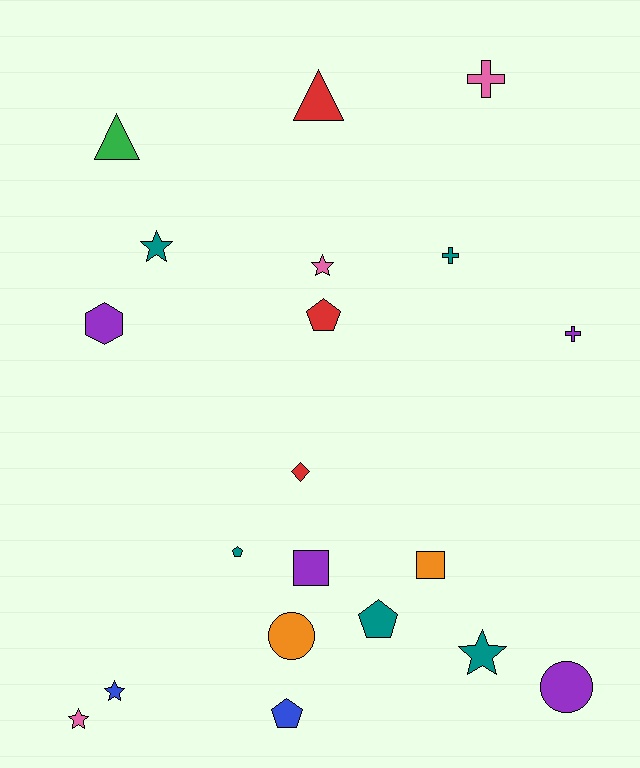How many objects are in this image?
There are 20 objects.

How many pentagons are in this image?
There are 4 pentagons.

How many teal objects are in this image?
There are 5 teal objects.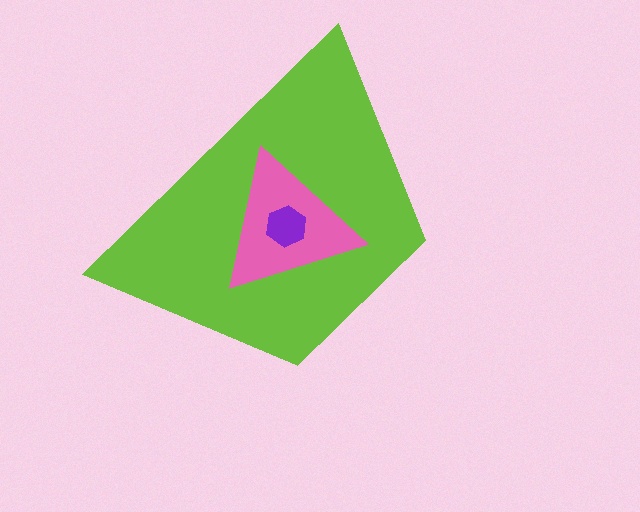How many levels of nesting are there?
3.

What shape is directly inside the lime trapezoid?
The pink triangle.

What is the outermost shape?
The lime trapezoid.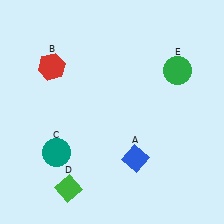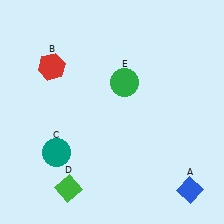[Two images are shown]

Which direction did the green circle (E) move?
The green circle (E) moved left.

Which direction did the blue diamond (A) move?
The blue diamond (A) moved right.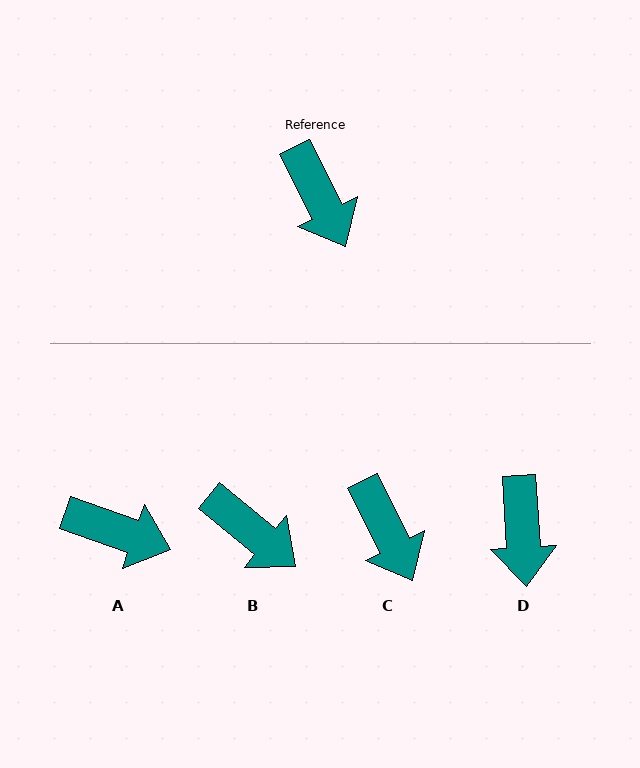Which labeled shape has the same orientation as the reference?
C.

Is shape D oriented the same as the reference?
No, it is off by about 23 degrees.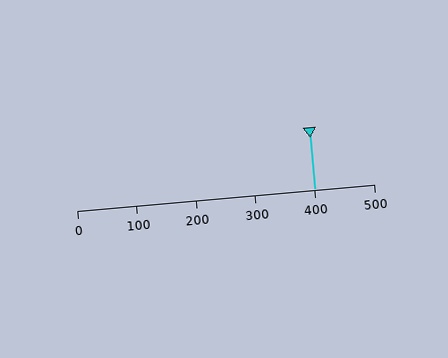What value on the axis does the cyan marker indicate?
The marker indicates approximately 400.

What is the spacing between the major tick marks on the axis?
The major ticks are spaced 100 apart.